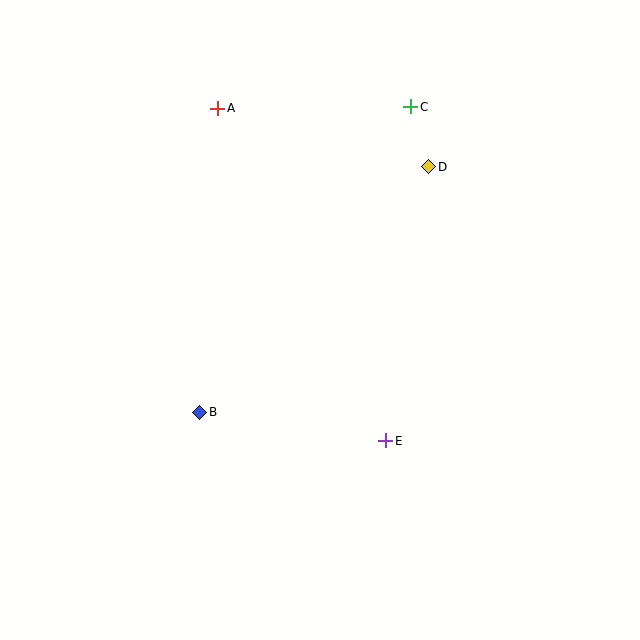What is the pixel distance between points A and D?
The distance between A and D is 219 pixels.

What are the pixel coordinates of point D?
Point D is at (429, 167).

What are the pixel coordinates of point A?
Point A is at (217, 108).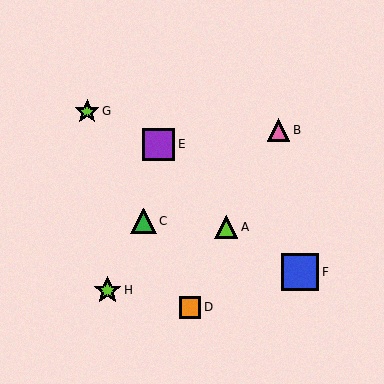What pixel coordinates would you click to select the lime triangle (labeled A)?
Click at (226, 227) to select the lime triangle A.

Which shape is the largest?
The blue square (labeled F) is the largest.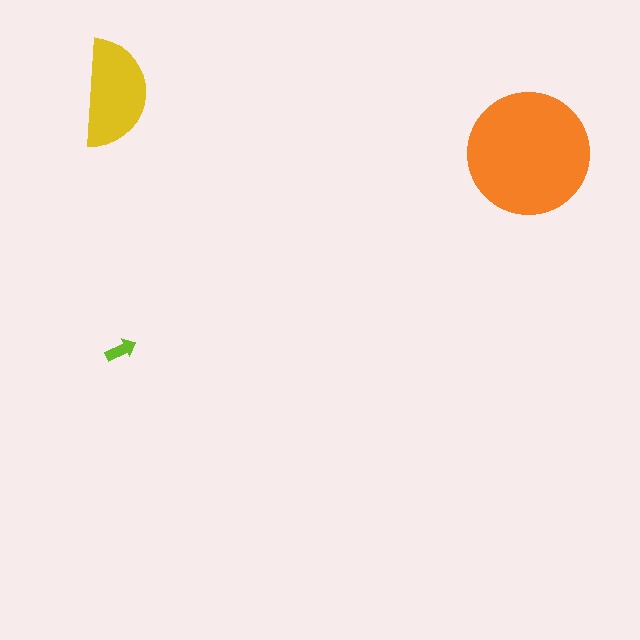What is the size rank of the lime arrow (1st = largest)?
3rd.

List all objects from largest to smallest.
The orange circle, the yellow semicircle, the lime arrow.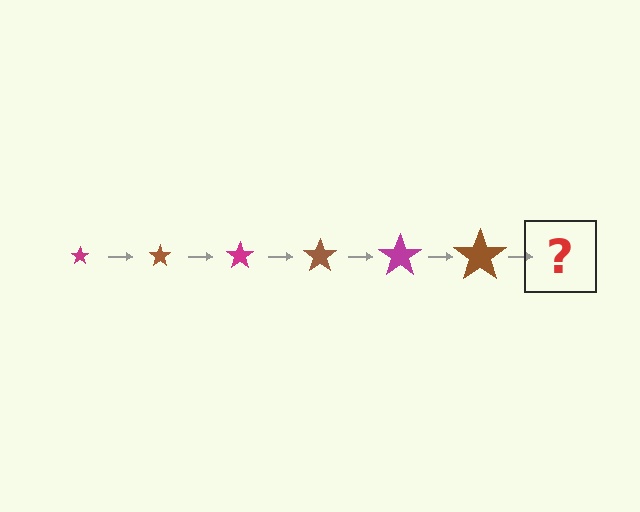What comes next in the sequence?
The next element should be a magenta star, larger than the previous one.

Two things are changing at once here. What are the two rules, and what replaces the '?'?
The two rules are that the star grows larger each step and the color cycles through magenta and brown. The '?' should be a magenta star, larger than the previous one.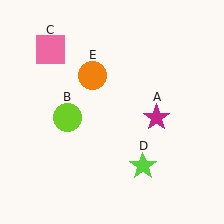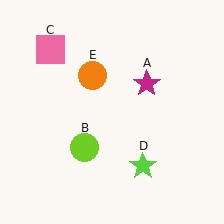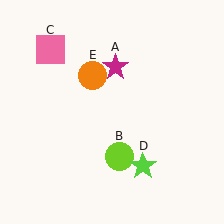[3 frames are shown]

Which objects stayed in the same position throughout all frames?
Pink square (object C) and lime star (object D) and orange circle (object E) remained stationary.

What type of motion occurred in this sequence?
The magenta star (object A), lime circle (object B) rotated counterclockwise around the center of the scene.